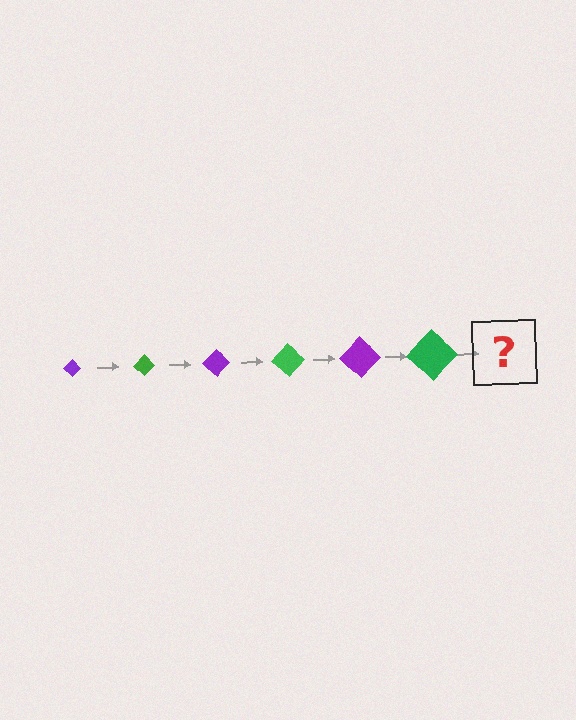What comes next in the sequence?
The next element should be a purple diamond, larger than the previous one.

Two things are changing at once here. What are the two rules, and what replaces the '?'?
The two rules are that the diamond grows larger each step and the color cycles through purple and green. The '?' should be a purple diamond, larger than the previous one.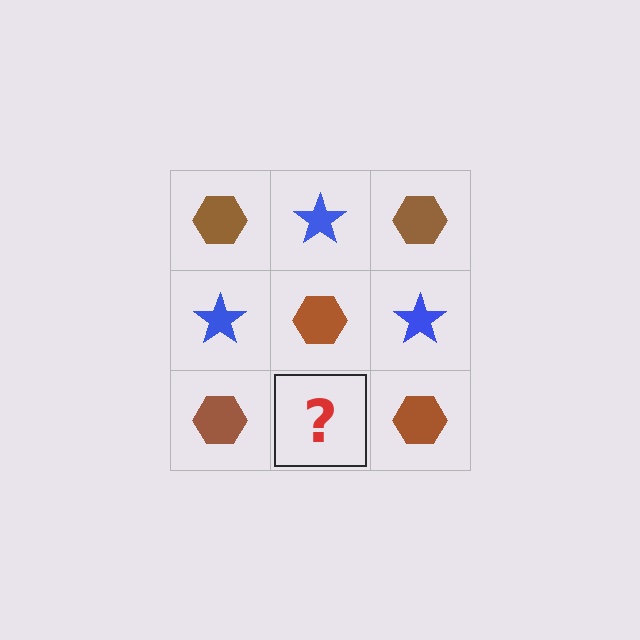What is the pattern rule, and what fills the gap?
The rule is that it alternates brown hexagon and blue star in a checkerboard pattern. The gap should be filled with a blue star.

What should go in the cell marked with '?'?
The missing cell should contain a blue star.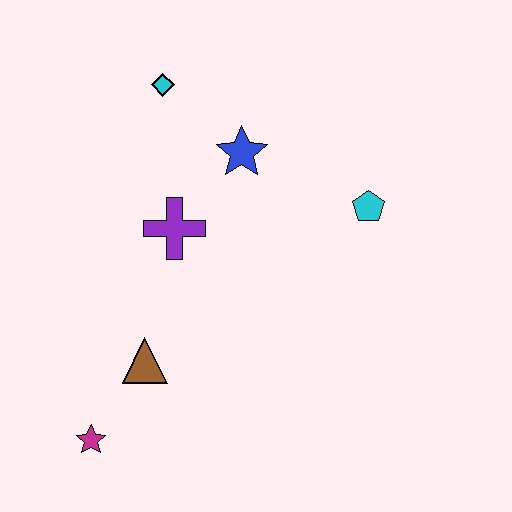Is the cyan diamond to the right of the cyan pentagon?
No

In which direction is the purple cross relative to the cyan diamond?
The purple cross is below the cyan diamond.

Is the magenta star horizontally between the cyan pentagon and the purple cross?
No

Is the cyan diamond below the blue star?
No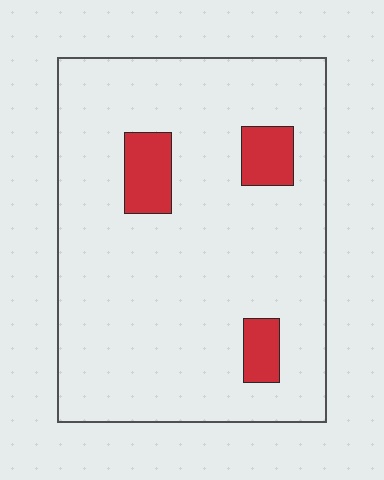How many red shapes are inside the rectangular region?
3.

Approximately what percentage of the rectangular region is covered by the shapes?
Approximately 10%.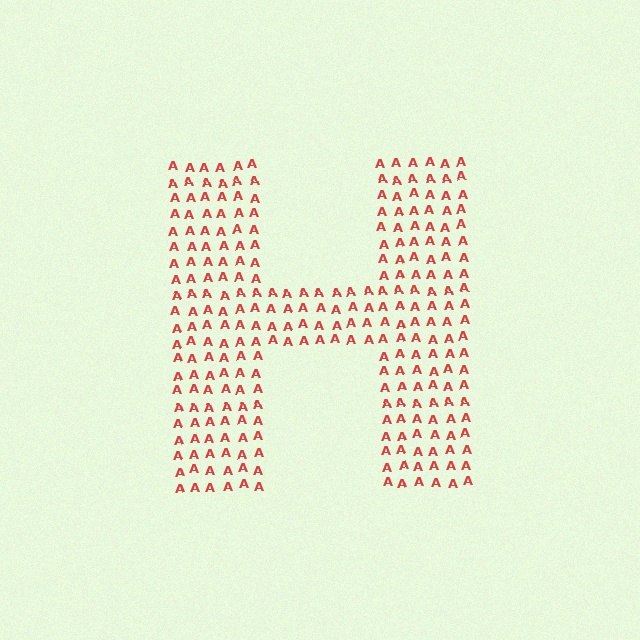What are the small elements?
The small elements are letter A's.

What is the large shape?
The large shape is the letter H.